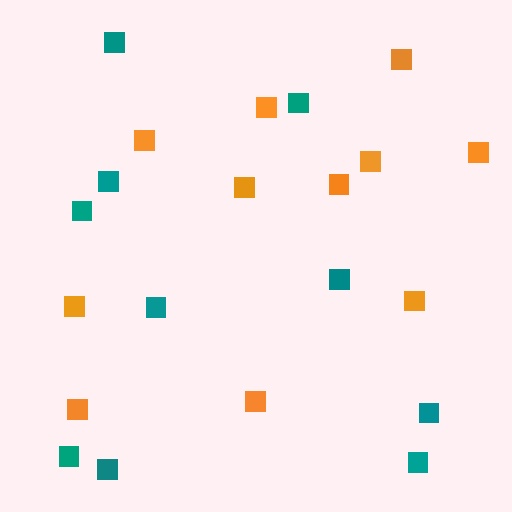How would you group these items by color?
There are 2 groups: one group of orange squares (11) and one group of teal squares (10).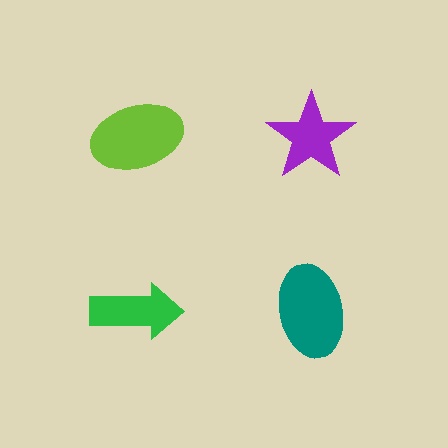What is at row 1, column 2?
A purple star.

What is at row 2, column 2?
A teal ellipse.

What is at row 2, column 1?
A green arrow.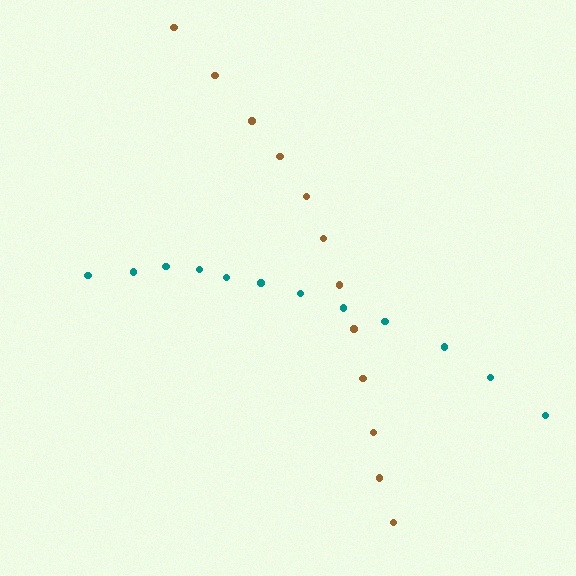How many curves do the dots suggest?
There are 2 distinct paths.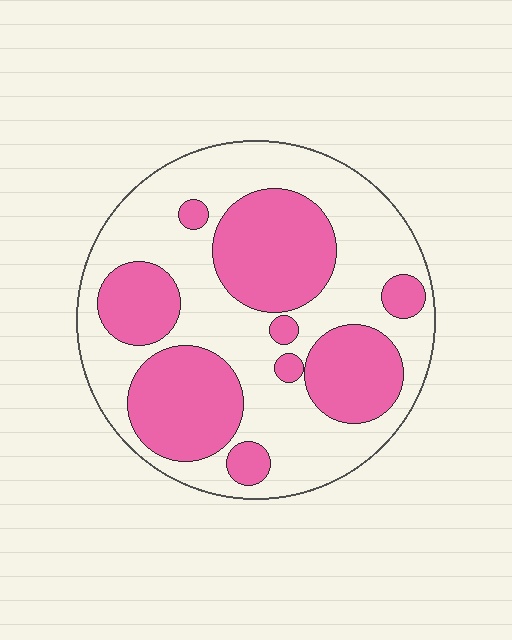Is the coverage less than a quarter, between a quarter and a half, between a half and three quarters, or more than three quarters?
Between a quarter and a half.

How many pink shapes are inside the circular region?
9.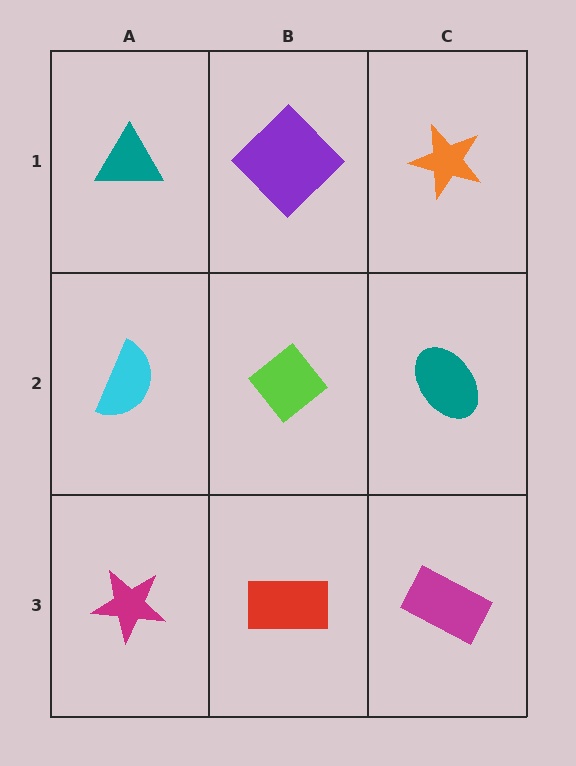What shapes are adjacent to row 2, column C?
An orange star (row 1, column C), a magenta rectangle (row 3, column C), a lime diamond (row 2, column B).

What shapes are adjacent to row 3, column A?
A cyan semicircle (row 2, column A), a red rectangle (row 3, column B).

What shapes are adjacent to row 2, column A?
A teal triangle (row 1, column A), a magenta star (row 3, column A), a lime diamond (row 2, column B).